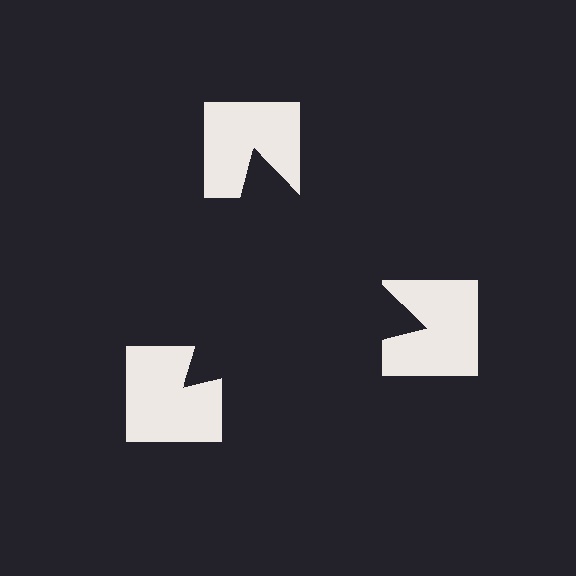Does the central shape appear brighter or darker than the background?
It typically appears slightly darker than the background, even though no actual brightness change is drawn.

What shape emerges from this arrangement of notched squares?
An illusory triangle — its edges are inferred from the aligned wedge cuts in the notched squares, not physically drawn.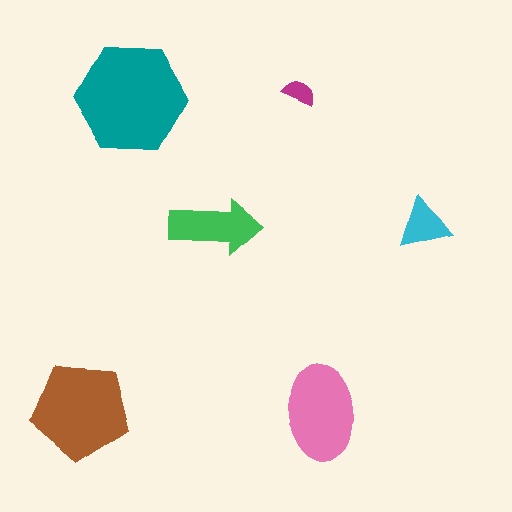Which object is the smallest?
The magenta semicircle.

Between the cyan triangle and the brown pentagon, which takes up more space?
The brown pentagon.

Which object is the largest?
The teal hexagon.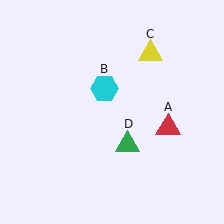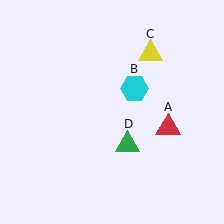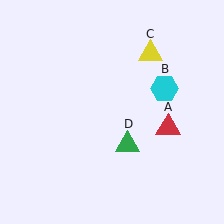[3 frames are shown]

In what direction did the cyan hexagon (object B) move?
The cyan hexagon (object B) moved right.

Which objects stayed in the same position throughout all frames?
Red triangle (object A) and yellow triangle (object C) and green triangle (object D) remained stationary.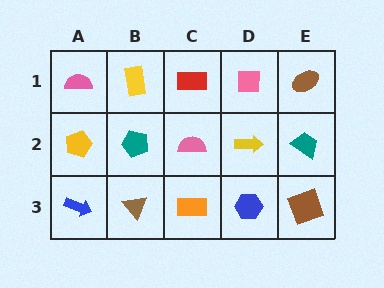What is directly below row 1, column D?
A yellow arrow.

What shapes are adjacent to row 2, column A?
A pink semicircle (row 1, column A), a blue arrow (row 3, column A), a teal pentagon (row 2, column B).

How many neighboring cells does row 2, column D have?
4.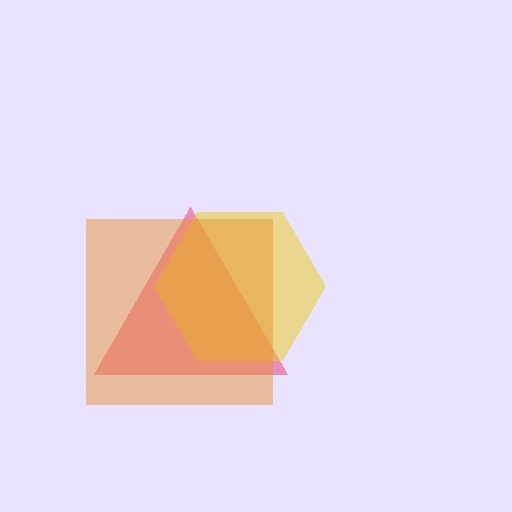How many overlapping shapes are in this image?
There are 3 overlapping shapes in the image.